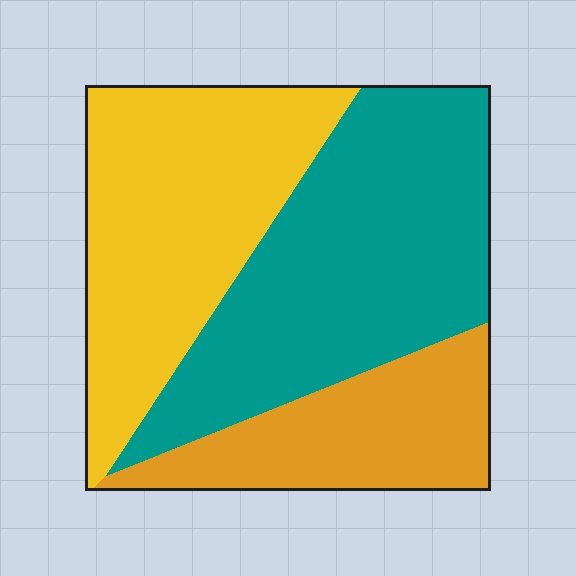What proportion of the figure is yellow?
Yellow takes up about three eighths (3/8) of the figure.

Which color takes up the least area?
Orange, at roughly 20%.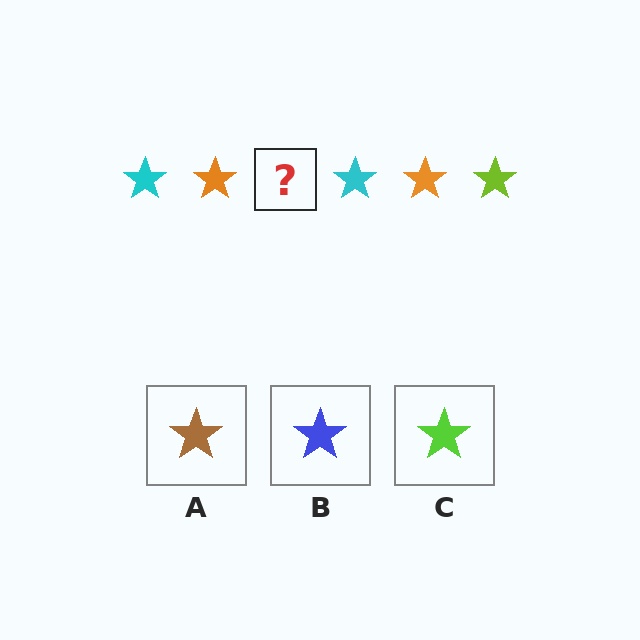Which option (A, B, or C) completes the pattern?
C.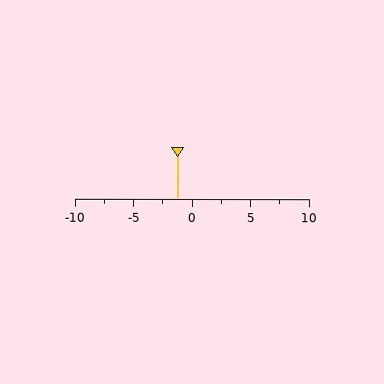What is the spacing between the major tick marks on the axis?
The major ticks are spaced 5 apart.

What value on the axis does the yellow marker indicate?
The marker indicates approximately -1.2.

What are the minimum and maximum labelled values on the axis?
The axis runs from -10 to 10.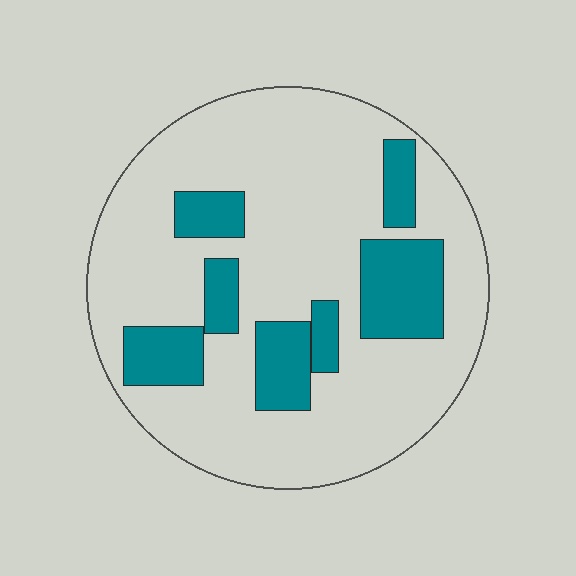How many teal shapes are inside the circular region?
7.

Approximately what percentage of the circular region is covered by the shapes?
Approximately 25%.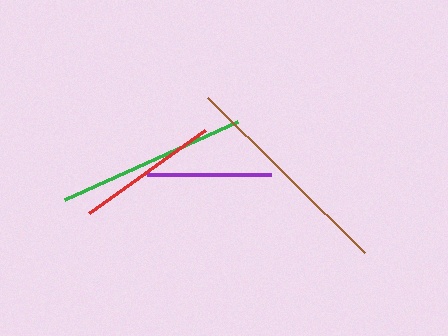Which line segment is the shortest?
The purple line is the shortest at approximately 124 pixels.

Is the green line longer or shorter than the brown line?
The brown line is longer than the green line.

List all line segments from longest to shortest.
From longest to shortest: brown, green, red, purple.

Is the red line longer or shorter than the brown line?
The brown line is longer than the red line.